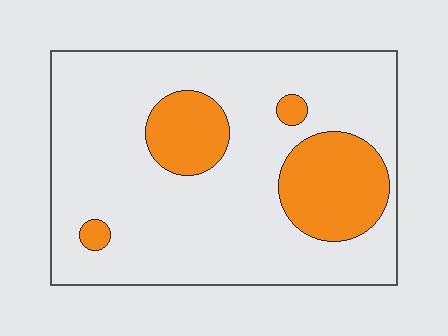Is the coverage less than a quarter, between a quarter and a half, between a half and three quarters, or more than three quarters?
Less than a quarter.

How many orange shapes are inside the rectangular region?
4.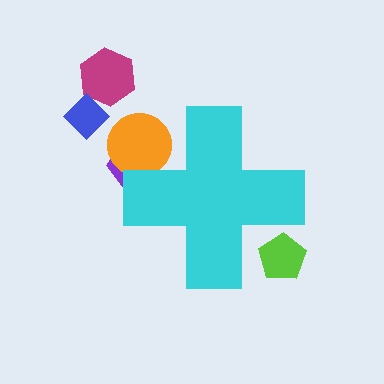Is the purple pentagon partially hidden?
Yes, the purple pentagon is partially hidden behind the cyan cross.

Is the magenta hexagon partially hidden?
No, the magenta hexagon is fully visible.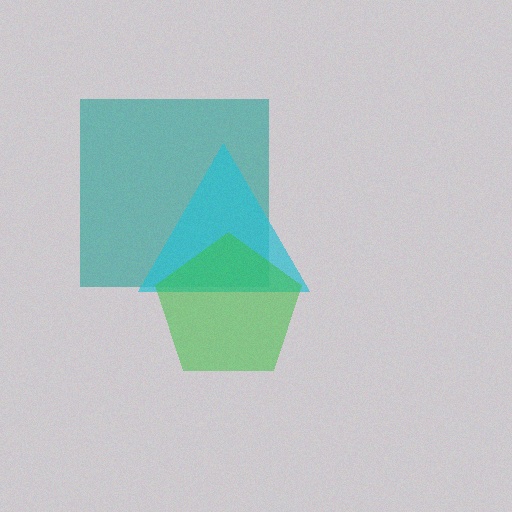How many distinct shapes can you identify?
There are 3 distinct shapes: a teal square, a cyan triangle, a green pentagon.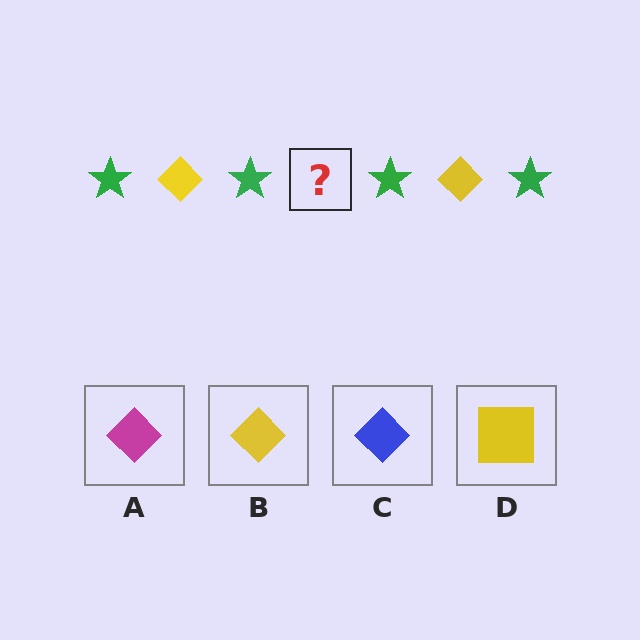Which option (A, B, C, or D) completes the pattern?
B.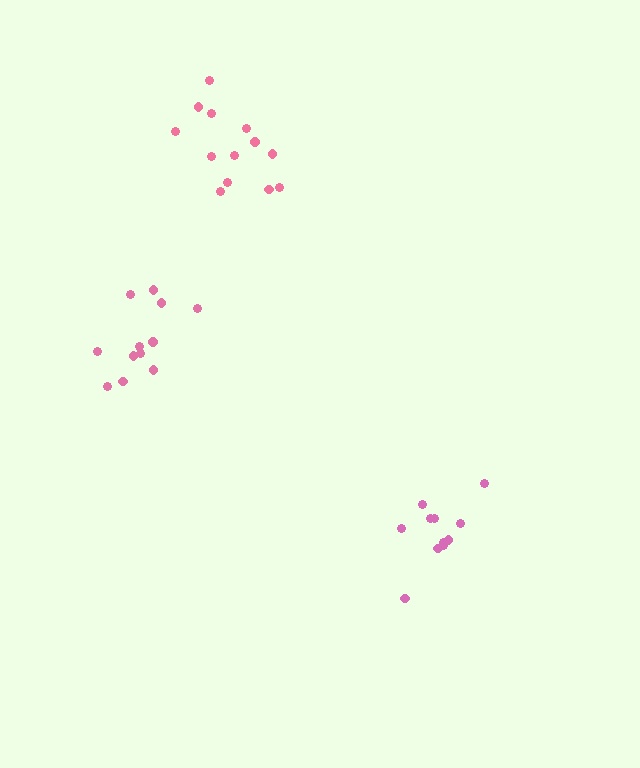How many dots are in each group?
Group 1: 12 dots, Group 2: 11 dots, Group 3: 13 dots (36 total).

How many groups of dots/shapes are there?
There are 3 groups.